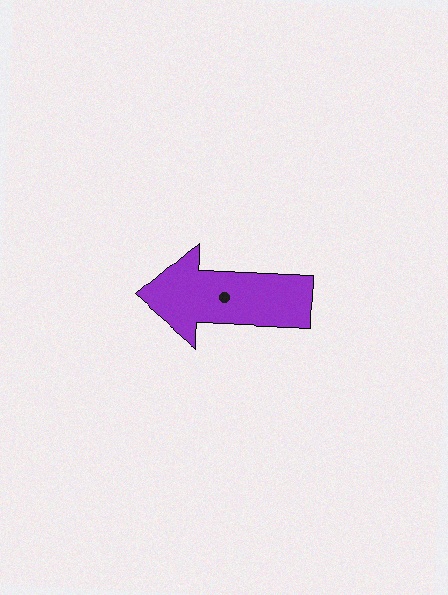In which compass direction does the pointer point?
West.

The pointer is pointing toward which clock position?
Roughly 9 o'clock.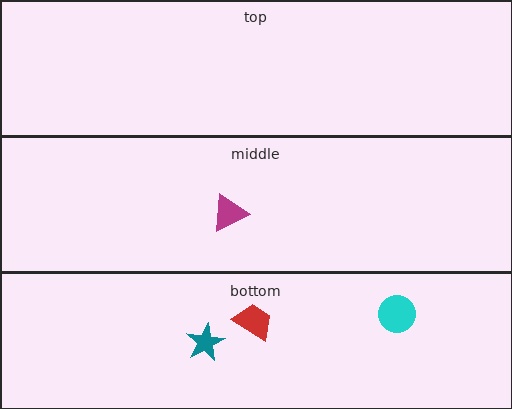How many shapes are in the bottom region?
3.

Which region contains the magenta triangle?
The middle region.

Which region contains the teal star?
The bottom region.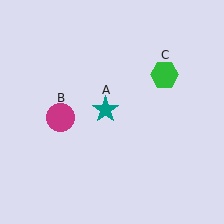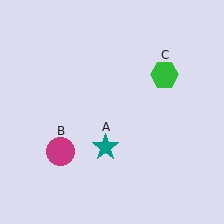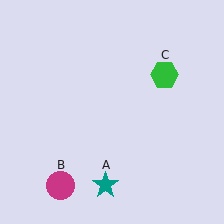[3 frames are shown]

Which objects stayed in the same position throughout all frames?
Green hexagon (object C) remained stationary.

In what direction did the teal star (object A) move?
The teal star (object A) moved down.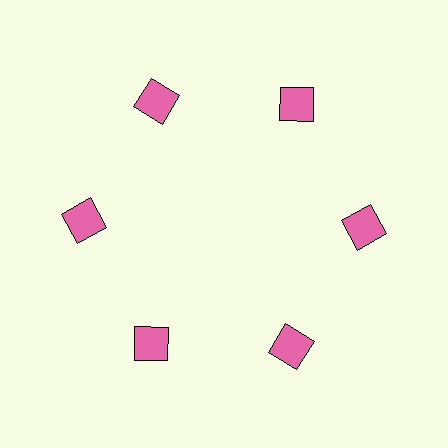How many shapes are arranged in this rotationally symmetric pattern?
There are 6 shapes, arranged in 6 groups of 1.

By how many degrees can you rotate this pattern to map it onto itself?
The pattern maps onto itself every 60 degrees of rotation.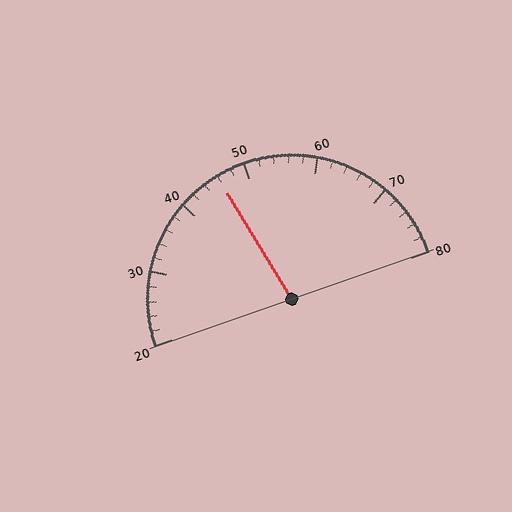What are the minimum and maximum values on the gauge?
The gauge ranges from 20 to 80.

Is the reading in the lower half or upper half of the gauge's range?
The reading is in the lower half of the range (20 to 80).